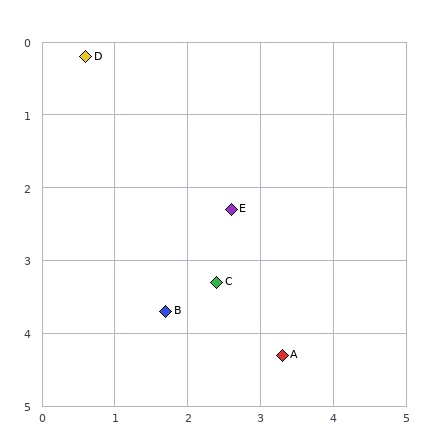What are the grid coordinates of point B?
Point B is at approximately (1.7, 3.7).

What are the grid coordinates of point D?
Point D is at approximately (0.6, 0.2).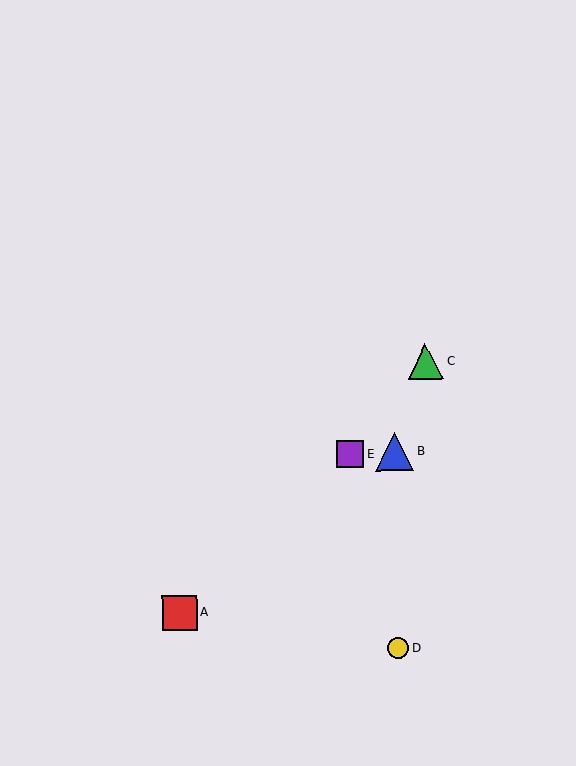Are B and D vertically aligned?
Yes, both are at x≈395.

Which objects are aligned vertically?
Objects B, D are aligned vertically.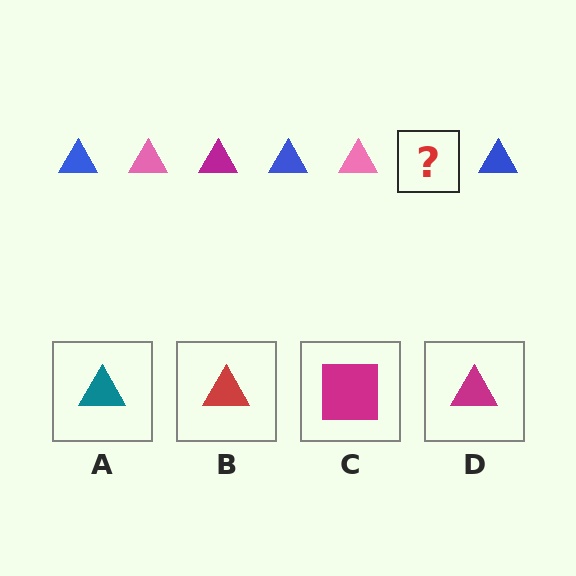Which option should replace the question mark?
Option D.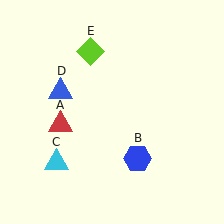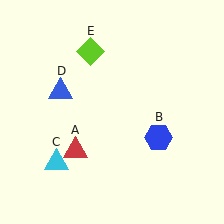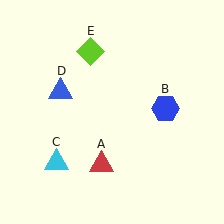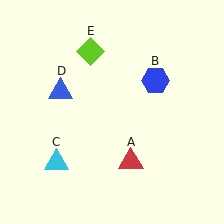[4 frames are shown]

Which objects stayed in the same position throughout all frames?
Cyan triangle (object C) and blue triangle (object D) and lime diamond (object E) remained stationary.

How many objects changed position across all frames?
2 objects changed position: red triangle (object A), blue hexagon (object B).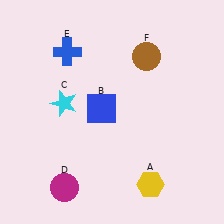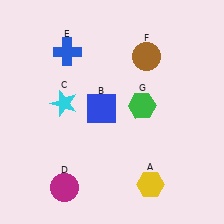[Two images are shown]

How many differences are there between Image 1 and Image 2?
There is 1 difference between the two images.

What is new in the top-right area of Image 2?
A green hexagon (G) was added in the top-right area of Image 2.